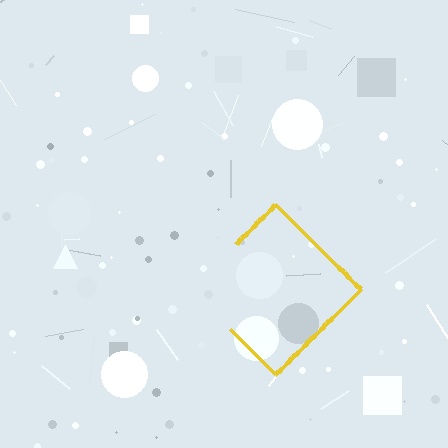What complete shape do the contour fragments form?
The contour fragments form a diamond.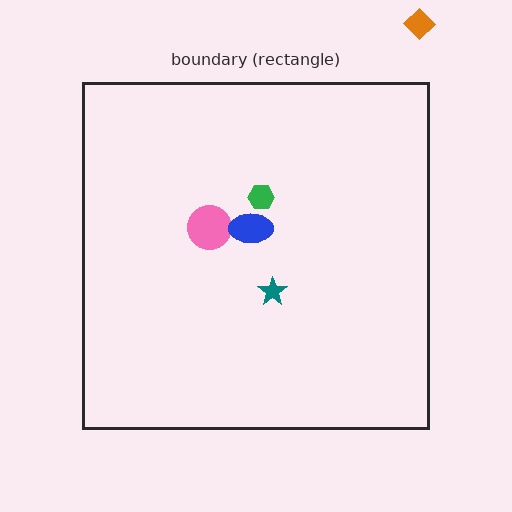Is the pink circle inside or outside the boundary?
Inside.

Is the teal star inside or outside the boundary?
Inside.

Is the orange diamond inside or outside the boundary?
Outside.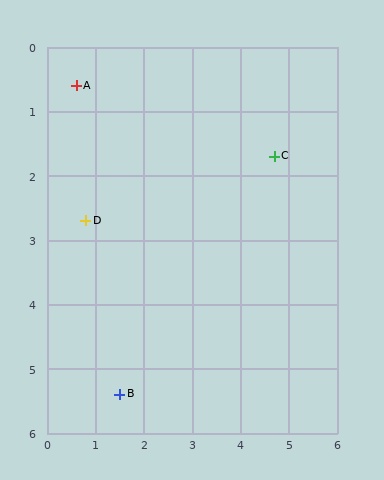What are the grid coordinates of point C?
Point C is at approximately (4.7, 1.7).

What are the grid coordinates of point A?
Point A is at approximately (0.6, 0.6).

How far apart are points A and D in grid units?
Points A and D are about 2.1 grid units apart.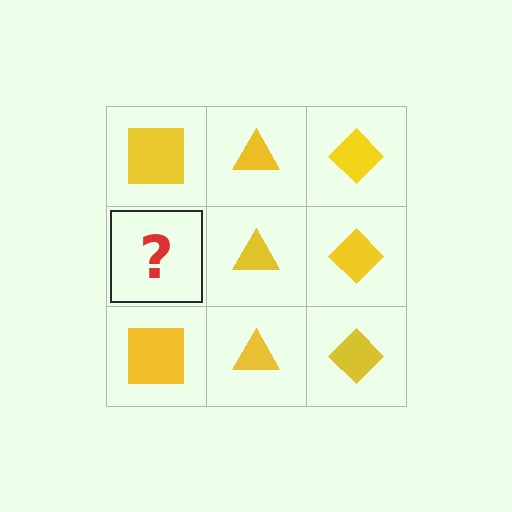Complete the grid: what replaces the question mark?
The question mark should be replaced with a yellow square.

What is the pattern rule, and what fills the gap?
The rule is that each column has a consistent shape. The gap should be filled with a yellow square.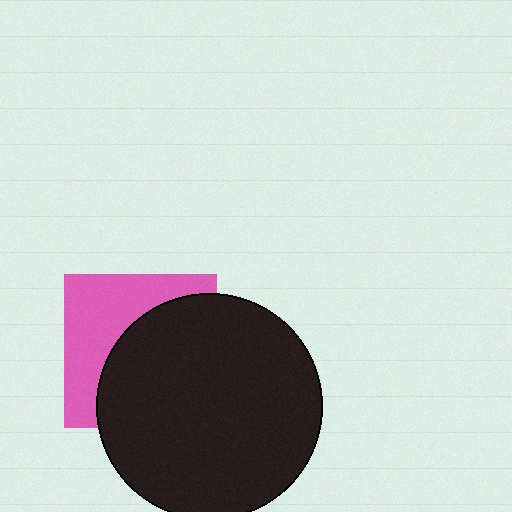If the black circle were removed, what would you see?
You would see the complete pink square.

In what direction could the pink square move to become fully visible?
The pink square could move toward the upper-left. That would shift it out from behind the black circle entirely.